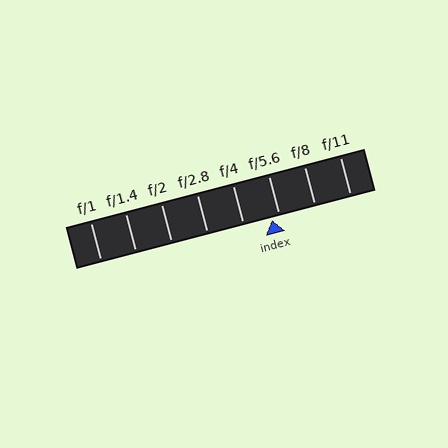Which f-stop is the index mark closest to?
The index mark is closest to f/5.6.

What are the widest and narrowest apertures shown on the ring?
The widest aperture shown is f/1 and the narrowest is f/11.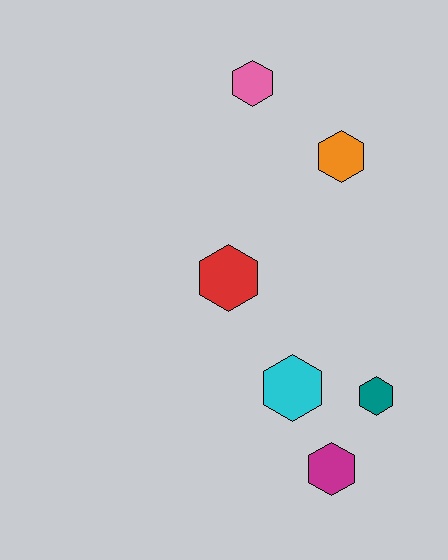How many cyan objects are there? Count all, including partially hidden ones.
There is 1 cyan object.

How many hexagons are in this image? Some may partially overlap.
There are 6 hexagons.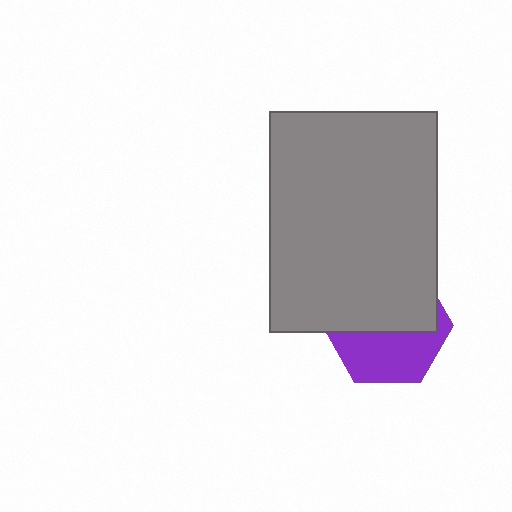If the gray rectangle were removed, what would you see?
You would see the complete purple hexagon.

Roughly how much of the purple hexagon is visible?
A small part of it is visible (roughly 44%).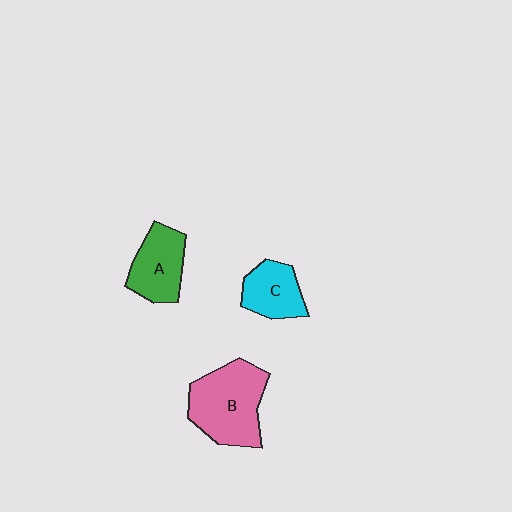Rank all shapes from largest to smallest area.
From largest to smallest: B (pink), A (green), C (cyan).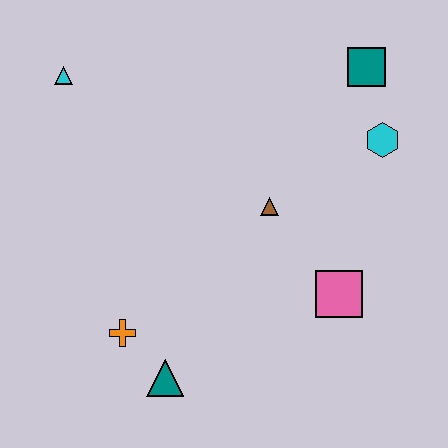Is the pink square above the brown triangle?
No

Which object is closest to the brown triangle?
The pink square is closest to the brown triangle.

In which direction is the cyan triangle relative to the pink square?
The cyan triangle is to the left of the pink square.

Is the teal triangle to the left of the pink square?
Yes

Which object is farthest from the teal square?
The teal triangle is farthest from the teal square.